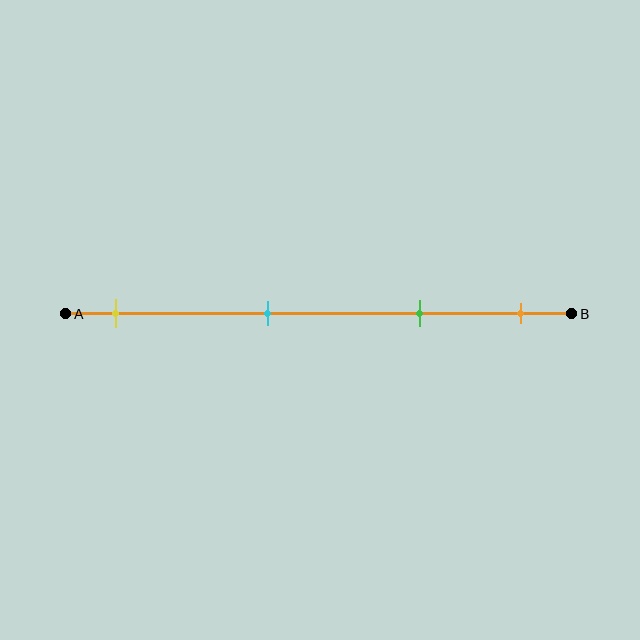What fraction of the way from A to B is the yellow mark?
The yellow mark is approximately 10% (0.1) of the way from A to B.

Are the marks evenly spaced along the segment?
No, the marks are not evenly spaced.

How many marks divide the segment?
There are 4 marks dividing the segment.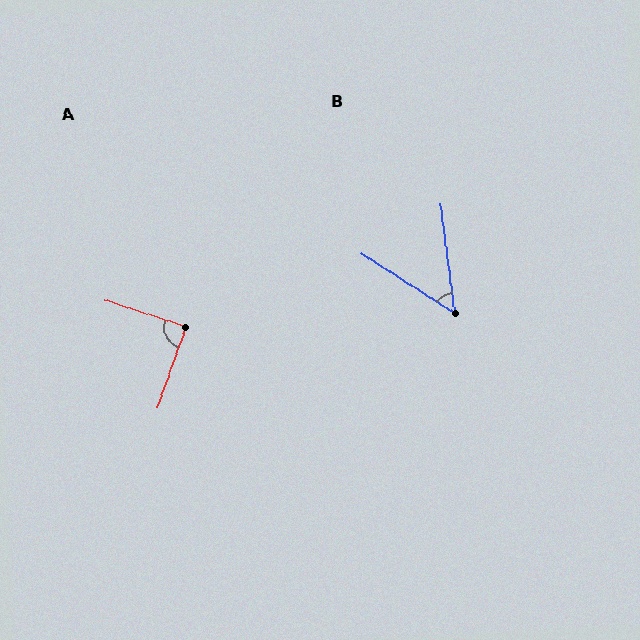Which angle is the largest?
A, at approximately 88 degrees.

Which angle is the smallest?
B, at approximately 50 degrees.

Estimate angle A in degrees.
Approximately 88 degrees.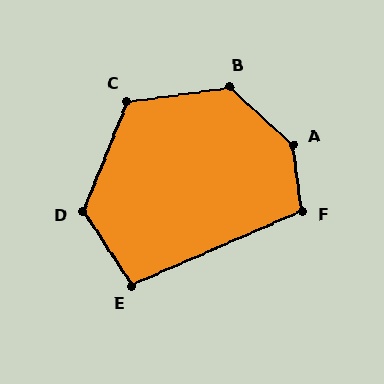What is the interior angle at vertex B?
Approximately 129 degrees (obtuse).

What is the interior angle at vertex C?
Approximately 120 degrees (obtuse).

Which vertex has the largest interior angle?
A, at approximately 140 degrees.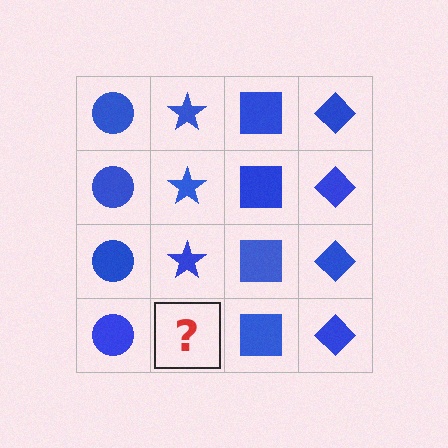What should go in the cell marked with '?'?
The missing cell should contain a blue star.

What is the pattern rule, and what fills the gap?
The rule is that each column has a consistent shape. The gap should be filled with a blue star.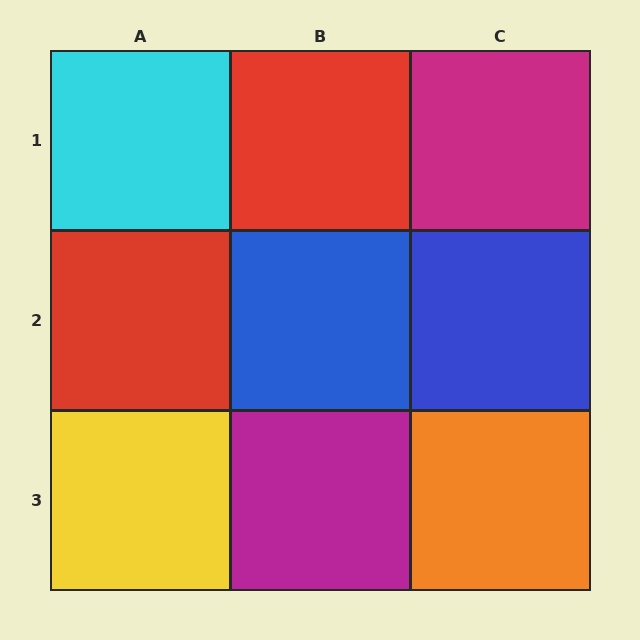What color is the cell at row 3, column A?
Yellow.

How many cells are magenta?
2 cells are magenta.